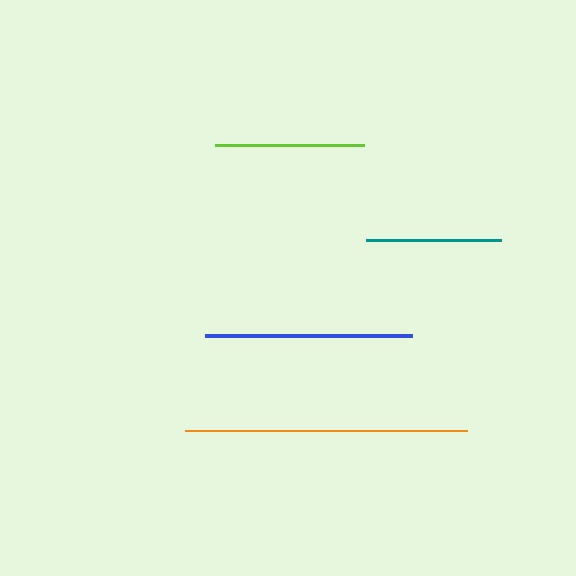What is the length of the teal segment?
The teal segment is approximately 135 pixels long.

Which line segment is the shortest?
The teal line is the shortest at approximately 135 pixels.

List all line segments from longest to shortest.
From longest to shortest: orange, blue, lime, teal.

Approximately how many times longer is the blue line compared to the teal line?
The blue line is approximately 1.5 times the length of the teal line.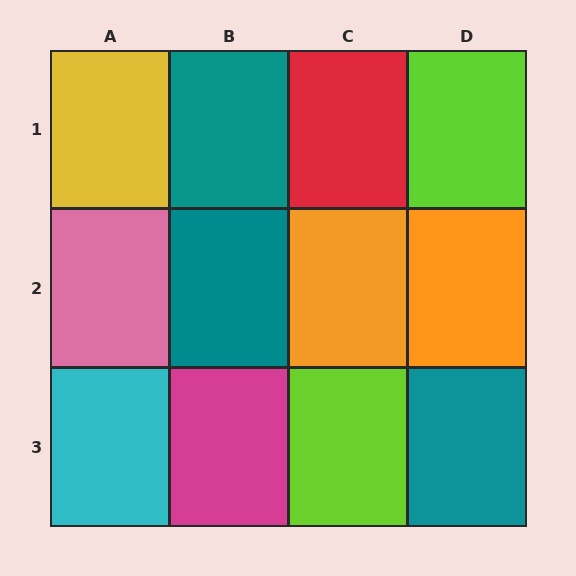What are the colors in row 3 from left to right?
Cyan, magenta, lime, teal.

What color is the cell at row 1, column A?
Yellow.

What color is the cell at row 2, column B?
Teal.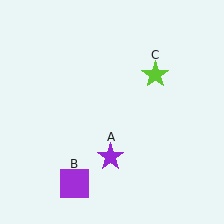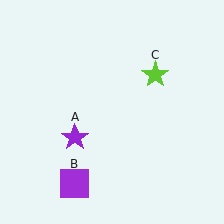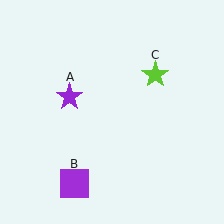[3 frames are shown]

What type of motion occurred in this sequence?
The purple star (object A) rotated clockwise around the center of the scene.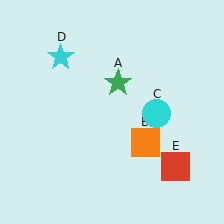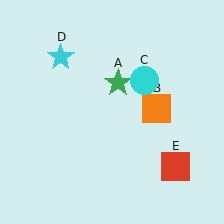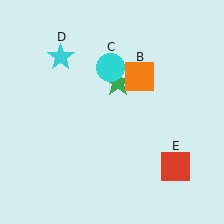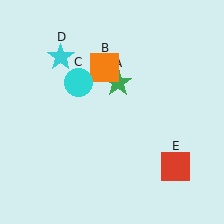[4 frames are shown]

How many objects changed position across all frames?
2 objects changed position: orange square (object B), cyan circle (object C).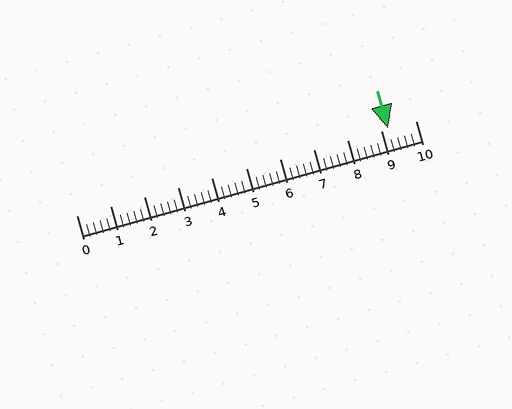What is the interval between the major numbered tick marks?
The major tick marks are spaced 1 units apart.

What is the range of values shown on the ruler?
The ruler shows values from 0 to 10.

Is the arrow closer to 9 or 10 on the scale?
The arrow is closer to 9.